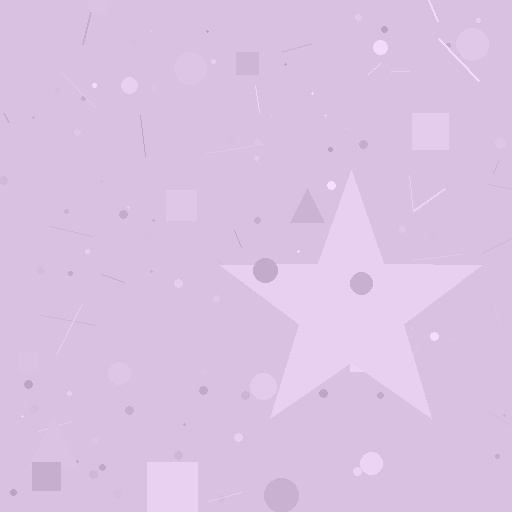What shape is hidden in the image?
A star is hidden in the image.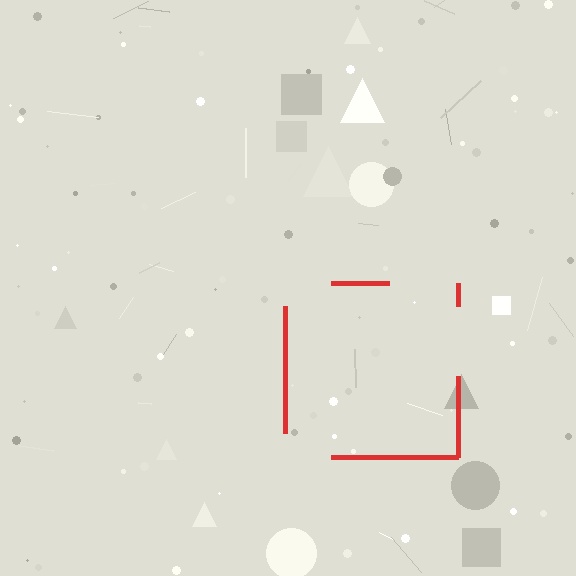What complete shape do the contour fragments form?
The contour fragments form a square.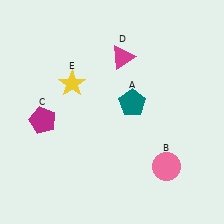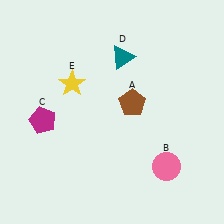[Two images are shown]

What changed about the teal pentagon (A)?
In Image 1, A is teal. In Image 2, it changed to brown.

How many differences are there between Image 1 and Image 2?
There are 2 differences between the two images.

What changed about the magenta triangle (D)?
In Image 1, D is magenta. In Image 2, it changed to teal.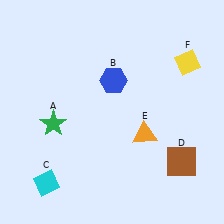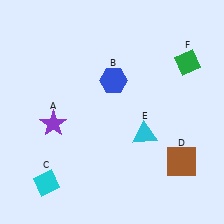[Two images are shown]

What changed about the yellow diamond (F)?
In Image 1, F is yellow. In Image 2, it changed to green.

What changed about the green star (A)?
In Image 1, A is green. In Image 2, it changed to purple.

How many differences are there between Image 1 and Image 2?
There are 3 differences between the two images.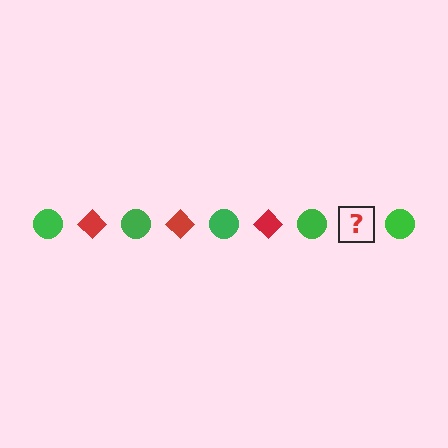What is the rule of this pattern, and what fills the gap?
The rule is that the pattern alternates between green circle and red diamond. The gap should be filled with a red diamond.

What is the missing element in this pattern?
The missing element is a red diamond.